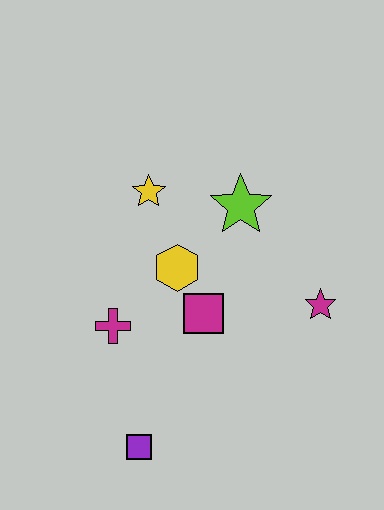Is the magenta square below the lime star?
Yes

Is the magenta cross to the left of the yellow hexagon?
Yes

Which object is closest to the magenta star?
The magenta square is closest to the magenta star.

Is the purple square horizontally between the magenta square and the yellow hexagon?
No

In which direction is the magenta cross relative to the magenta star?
The magenta cross is to the left of the magenta star.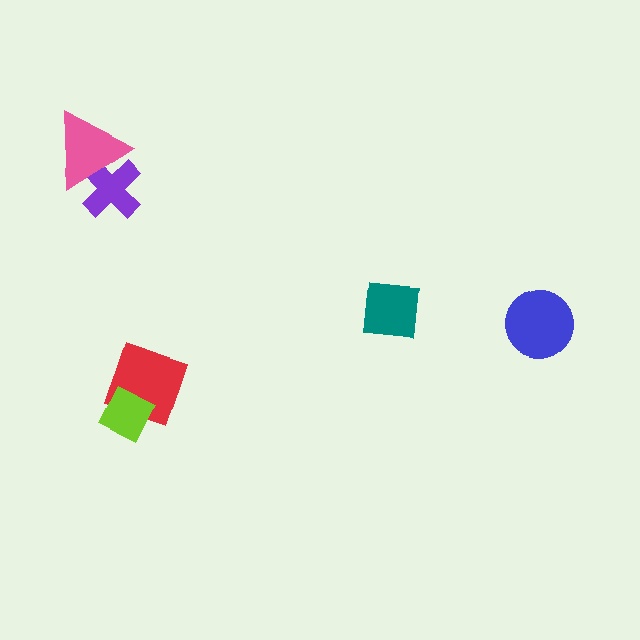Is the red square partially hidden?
Yes, it is partially covered by another shape.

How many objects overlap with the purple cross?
1 object overlaps with the purple cross.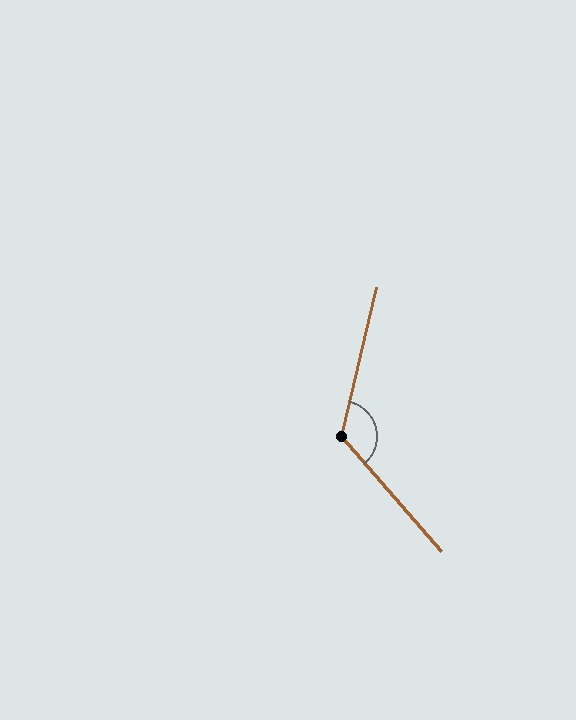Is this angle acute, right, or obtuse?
It is obtuse.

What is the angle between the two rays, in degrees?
Approximately 125 degrees.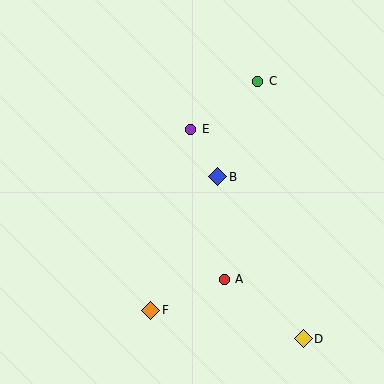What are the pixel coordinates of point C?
Point C is at (258, 81).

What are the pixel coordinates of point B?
Point B is at (218, 177).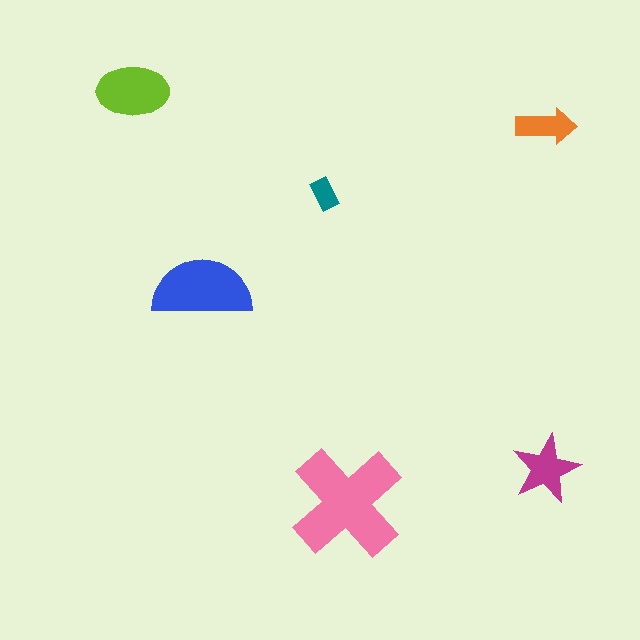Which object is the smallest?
The teal rectangle.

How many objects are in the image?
There are 6 objects in the image.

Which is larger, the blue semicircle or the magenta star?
The blue semicircle.